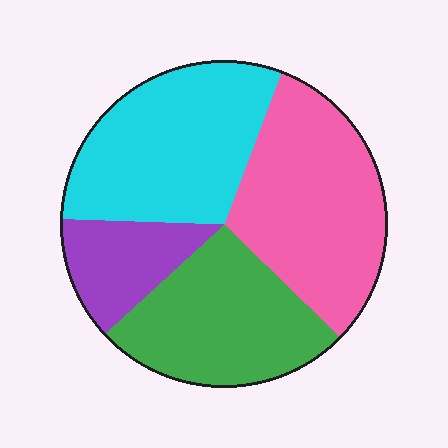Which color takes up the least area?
Purple, at roughly 10%.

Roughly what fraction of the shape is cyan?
Cyan takes up between a sixth and a third of the shape.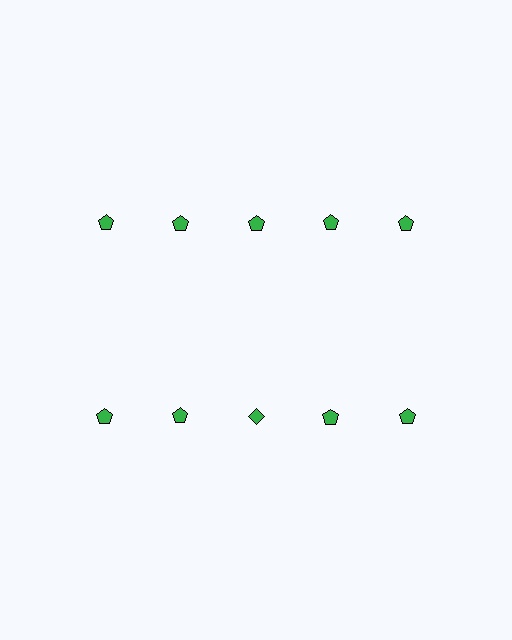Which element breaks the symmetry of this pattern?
The green diamond in the second row, center column breaks the symmetry. All other shapes are green pentagons.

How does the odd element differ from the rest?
It has a different shape: diamond instead of pentagon.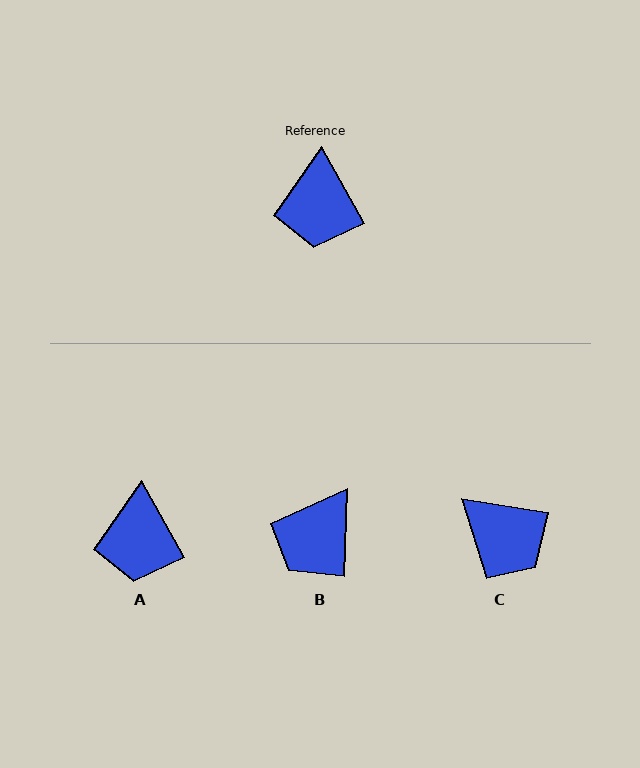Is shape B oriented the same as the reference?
No, it is off by about 31 degrees.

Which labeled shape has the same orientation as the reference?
A.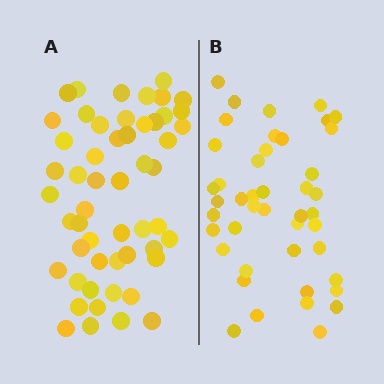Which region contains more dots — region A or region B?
Region A (the left region) has more dots.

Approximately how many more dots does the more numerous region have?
Region A has roughly 8 or so more dots than region B.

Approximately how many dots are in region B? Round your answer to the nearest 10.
About 40 dots. (The exact count is 44, which rounds to 40.)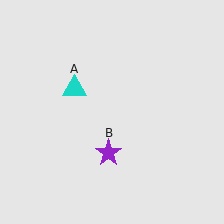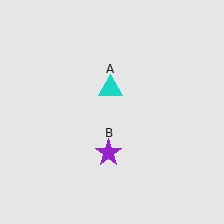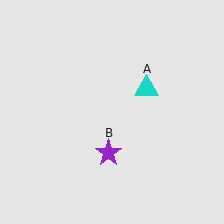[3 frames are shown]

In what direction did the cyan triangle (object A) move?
The cyan triangle (object A) moved right.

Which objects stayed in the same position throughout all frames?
Purple star (object B) remained stationary.